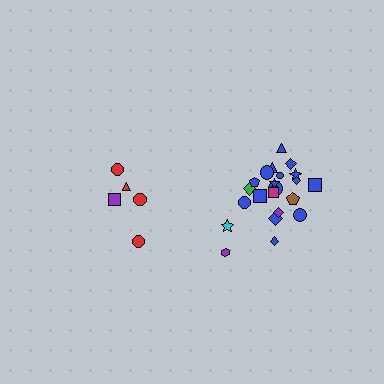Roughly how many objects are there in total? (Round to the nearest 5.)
Roughly 25 objects in total.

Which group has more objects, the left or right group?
The right group.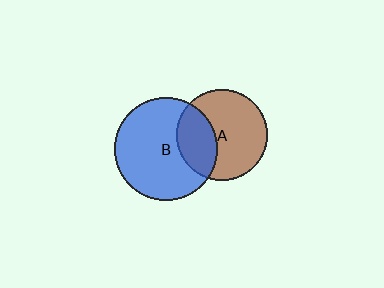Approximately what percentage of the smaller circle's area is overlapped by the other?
Approximately 35%.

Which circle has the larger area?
Circle B (blue).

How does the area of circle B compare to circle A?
Approximately 1.3 times.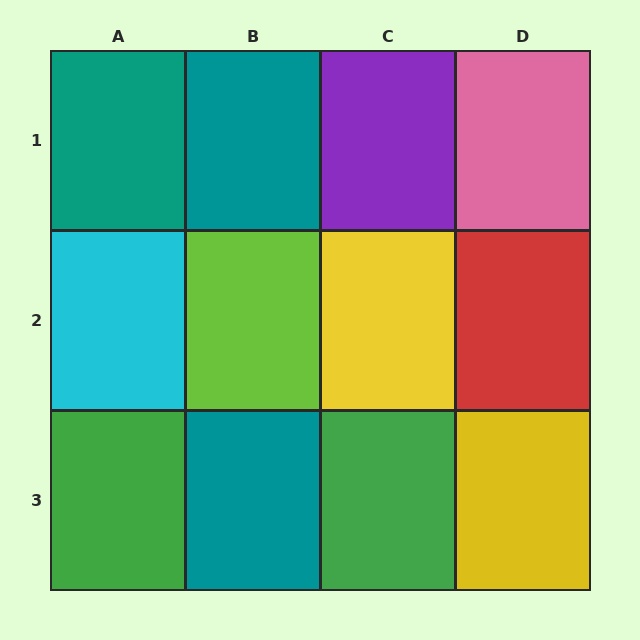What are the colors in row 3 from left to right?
Green, teal, green, yellow.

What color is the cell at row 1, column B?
Teal.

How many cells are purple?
1 cell is purple.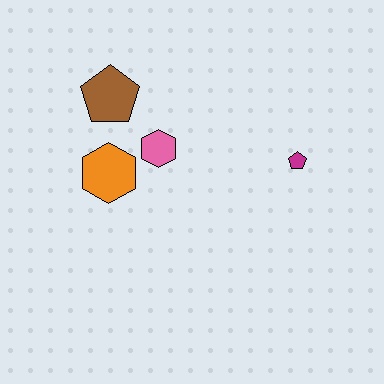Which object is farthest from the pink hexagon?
The magenta pentagon is farthest from the pink hexagon.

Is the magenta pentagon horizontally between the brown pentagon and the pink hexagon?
No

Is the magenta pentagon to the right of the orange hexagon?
Yes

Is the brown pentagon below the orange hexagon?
No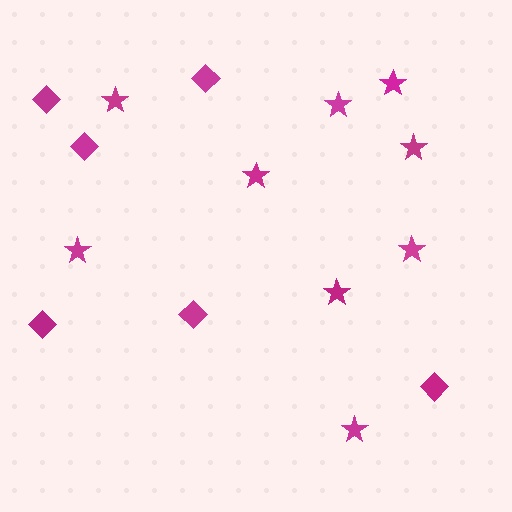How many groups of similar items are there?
There are 2 groups: one group of stars (9) and one group of diamonds (6).